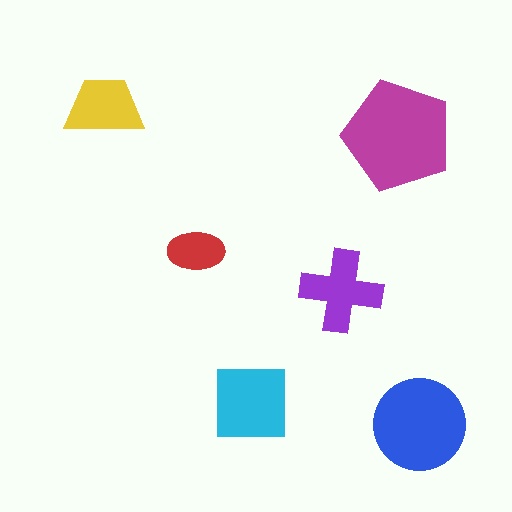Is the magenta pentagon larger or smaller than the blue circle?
Larger.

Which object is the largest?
The magenta pentagon.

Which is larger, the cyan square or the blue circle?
The blue circle.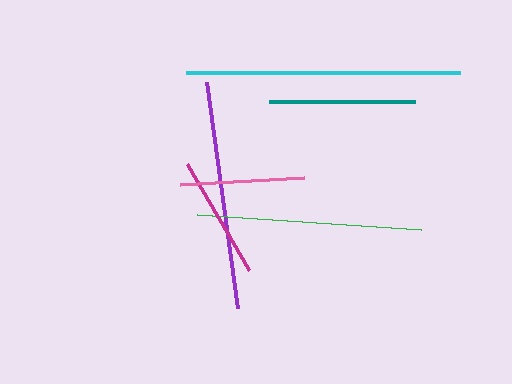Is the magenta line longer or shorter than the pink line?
The pink line is longer than the magenta line.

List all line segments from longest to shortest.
From longest to shortest: cyan, purple, green, teal, pink, magenta.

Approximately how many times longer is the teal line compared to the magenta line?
The teal line is approximately 1.2 times the length of the magenta line.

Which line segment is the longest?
The cyan line is the longest at approximately 274 pixels.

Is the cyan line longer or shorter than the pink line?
The cyan line is longer than the pink line.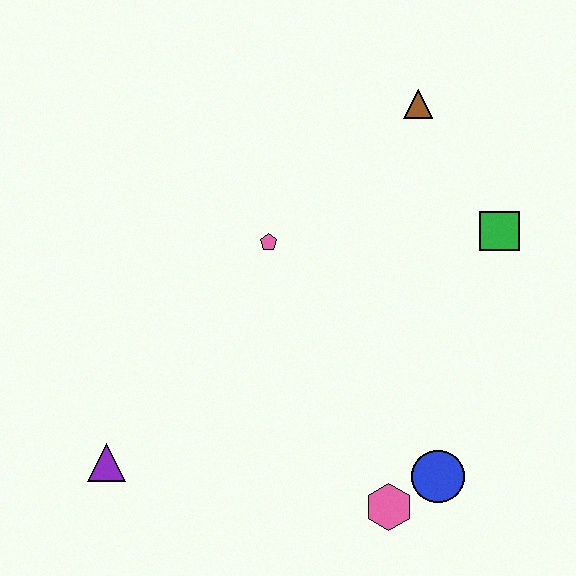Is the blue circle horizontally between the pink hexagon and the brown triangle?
No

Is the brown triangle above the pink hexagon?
Yes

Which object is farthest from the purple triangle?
The brown triangle is farthest from the purple triangle.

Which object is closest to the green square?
The brown triangle is closest to the green square.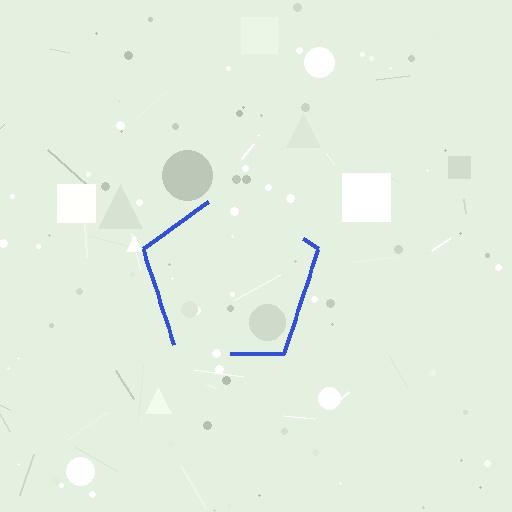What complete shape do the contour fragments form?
The contour fragments form a pentagon.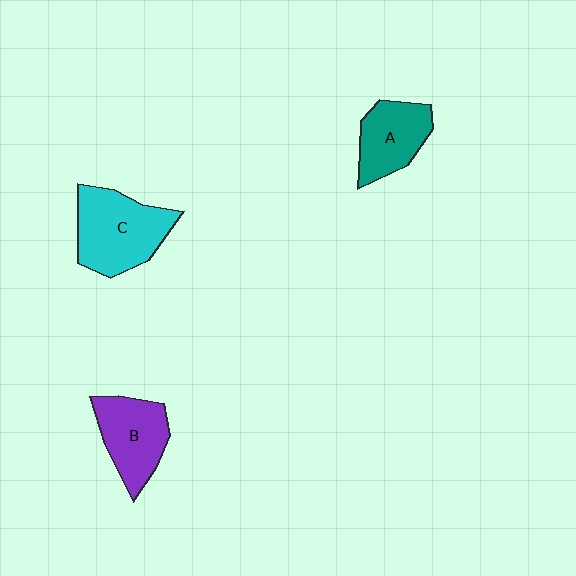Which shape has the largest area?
Shape C (cyan).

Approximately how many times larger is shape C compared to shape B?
Approximately 1.3 times.